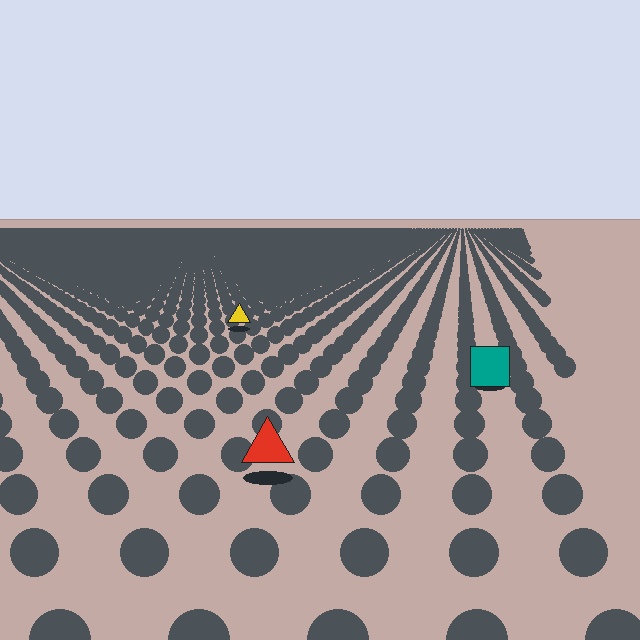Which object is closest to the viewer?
The red triangle is closest. The texture marks near it are larger and more spread out.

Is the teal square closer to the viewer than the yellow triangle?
Yes. The teal square is closer — you can tell from the texture gradient: the ground texture is coarser near it.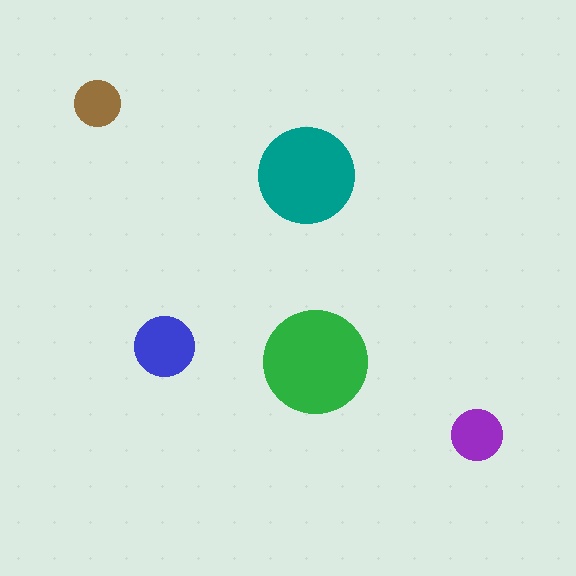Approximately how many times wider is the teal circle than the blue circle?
About 1.5 times wider.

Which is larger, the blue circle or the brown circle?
The blue one.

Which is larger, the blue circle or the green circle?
The green one.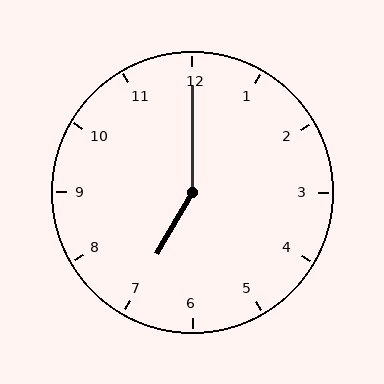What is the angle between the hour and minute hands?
Approximately 150 degrees.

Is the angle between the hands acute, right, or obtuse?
It is obtuse.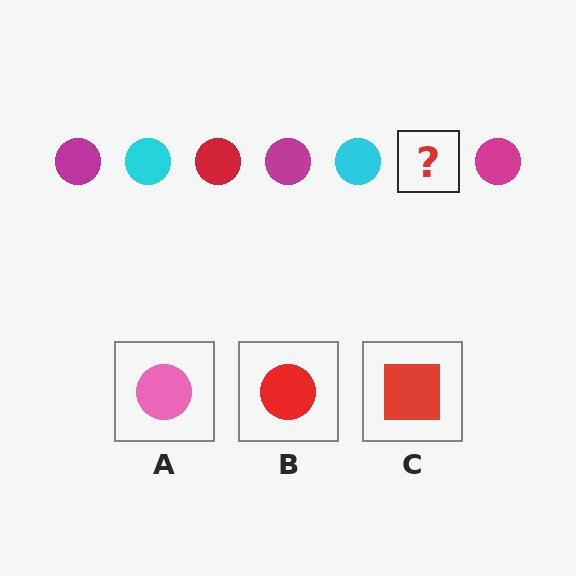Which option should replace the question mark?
Option B.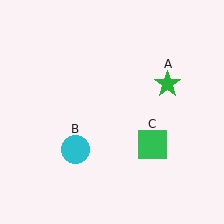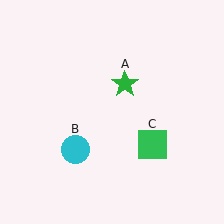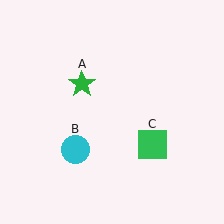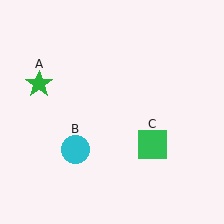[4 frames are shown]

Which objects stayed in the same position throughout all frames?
Cyan circle (object B) and green square (object C) remained stationary.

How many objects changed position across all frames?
1 object changed position: green star (object A).